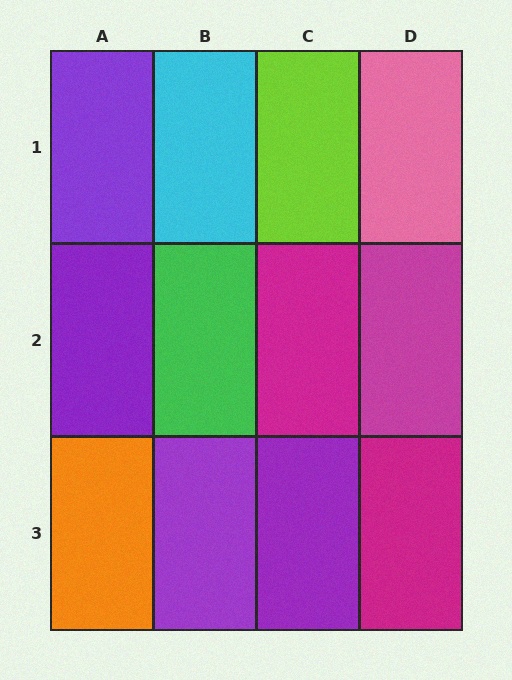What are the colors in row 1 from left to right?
Purple, cyan, lime, pink.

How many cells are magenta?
3 cells are magenta.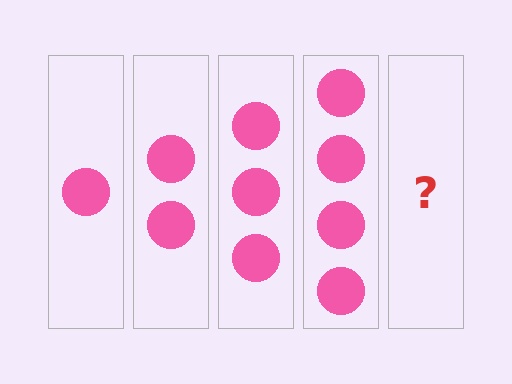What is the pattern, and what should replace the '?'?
The pattern is that each step adds one more circle. The '?' should be 5 circles.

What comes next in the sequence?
The next element should be 5 circles.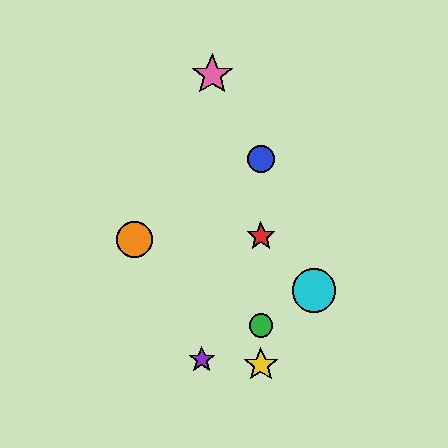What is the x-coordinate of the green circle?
The green circle is at x≈261.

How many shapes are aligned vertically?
4 shapes (the red star, the blue circle, the green circle, the yellow star) are aligned vertically.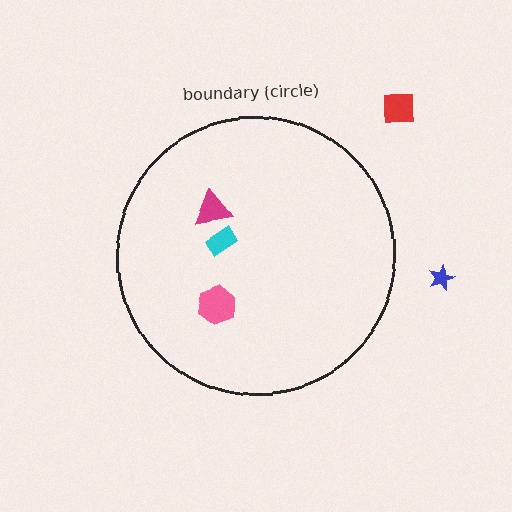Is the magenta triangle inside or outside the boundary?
Inside.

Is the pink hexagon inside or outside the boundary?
Inside.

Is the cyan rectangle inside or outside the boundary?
Inside.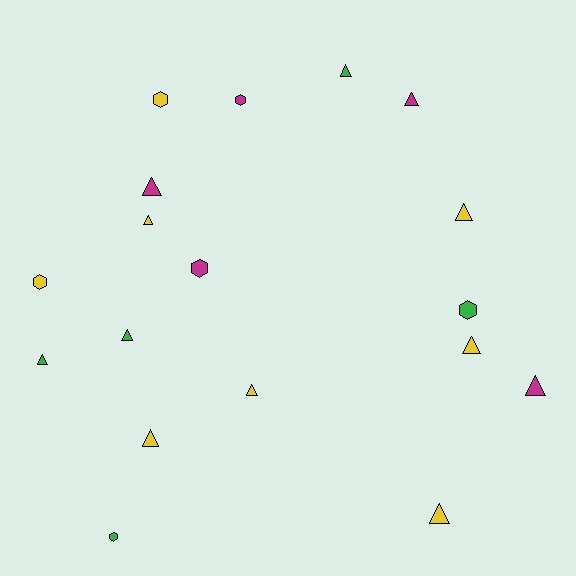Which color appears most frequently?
Yellow, with 8 objects.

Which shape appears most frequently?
Triangle, with 12 objects.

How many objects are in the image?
There are 18 objects.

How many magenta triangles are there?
There are 3 magenta triangles.